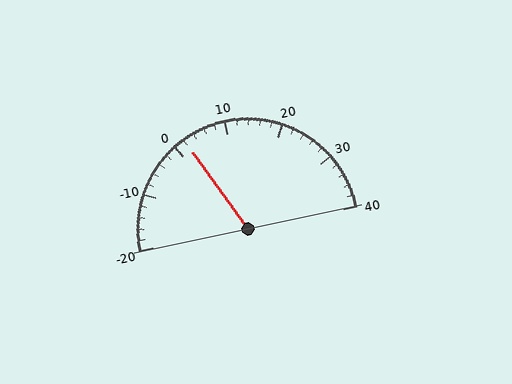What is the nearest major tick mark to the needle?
The nearest major tick mark is 0.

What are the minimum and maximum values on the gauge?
The gauge ranges from -20 to 40.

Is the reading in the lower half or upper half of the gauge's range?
The reading is in the lower half of the range (-20 to 40).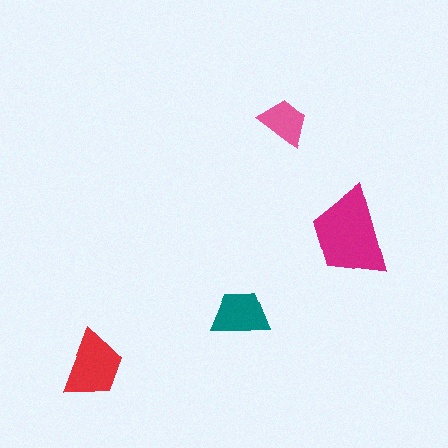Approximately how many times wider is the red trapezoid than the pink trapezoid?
About 1.5 times wider.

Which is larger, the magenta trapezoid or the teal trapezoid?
The magenta one.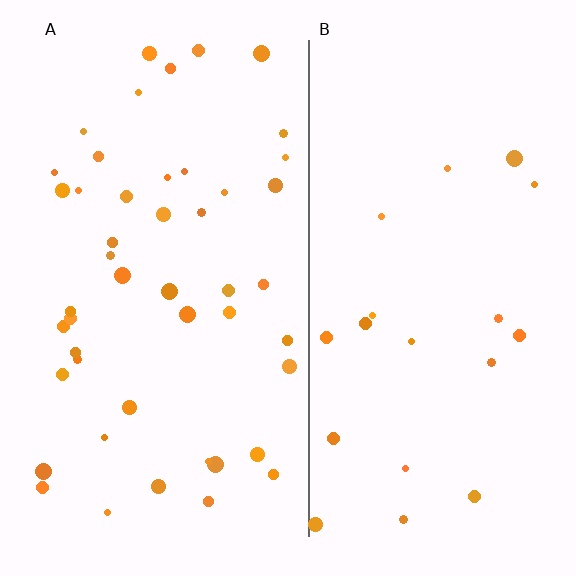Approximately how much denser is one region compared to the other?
Approximately 2.4× — region A over region B.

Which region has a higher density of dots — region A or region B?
A (the left).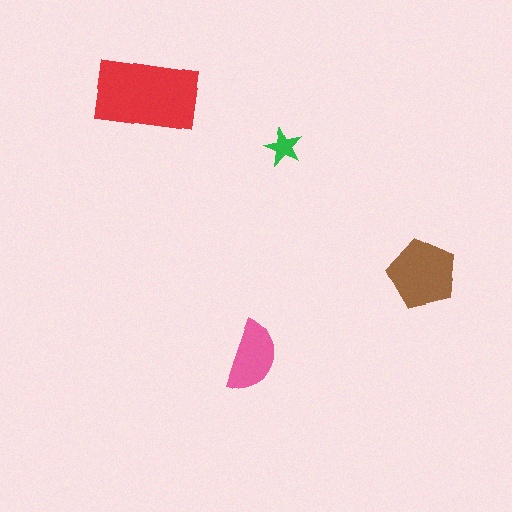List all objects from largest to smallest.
The red rectangle, the brown pentagon, the pink semicircle, the green star.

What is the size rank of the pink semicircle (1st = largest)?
3rd.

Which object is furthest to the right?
The brown pentagon is rightmost.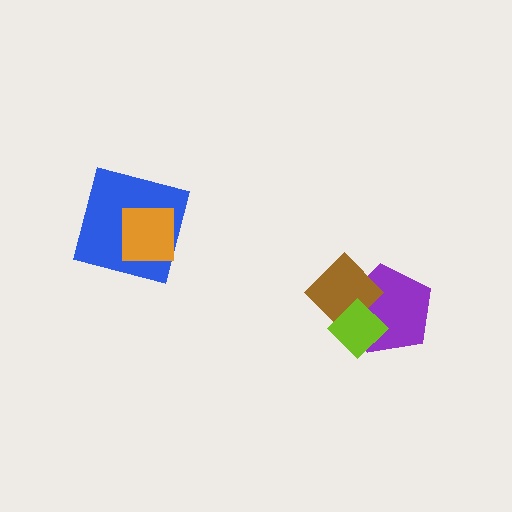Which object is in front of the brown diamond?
The lime diamond is in front of the brown diamond.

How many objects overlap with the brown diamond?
2 objects overlap with the brown diamond.